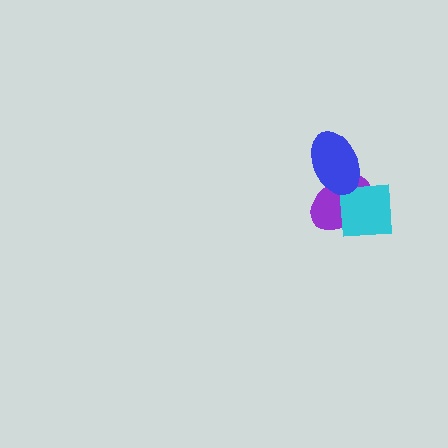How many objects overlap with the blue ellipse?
2 objects overlap with the blue ellipse.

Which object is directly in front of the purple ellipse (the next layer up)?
The cyan square is directly in front of the purple ellipse.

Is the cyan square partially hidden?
Yes, it is partially covered by another shape.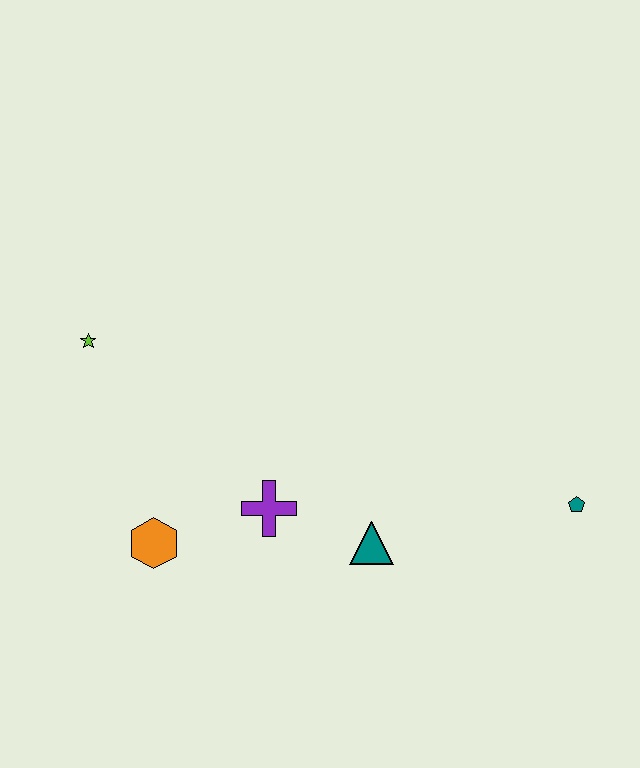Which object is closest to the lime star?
The orange hexagon is closest to the lime star.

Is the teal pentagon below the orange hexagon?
No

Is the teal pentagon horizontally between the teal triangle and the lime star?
No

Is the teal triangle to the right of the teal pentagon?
No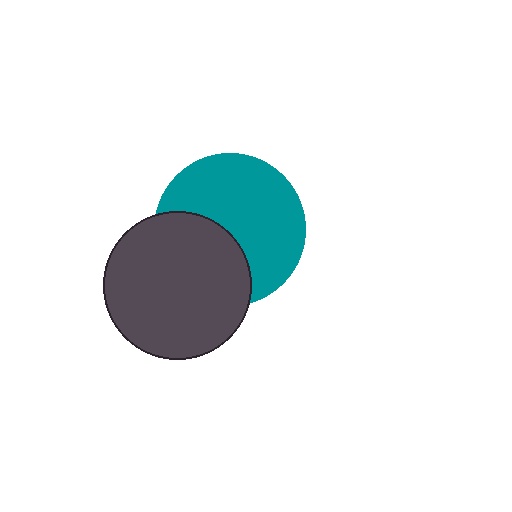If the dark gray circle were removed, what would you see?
You would see the complete teal circle.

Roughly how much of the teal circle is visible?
About half of it is visible (roughly 63%).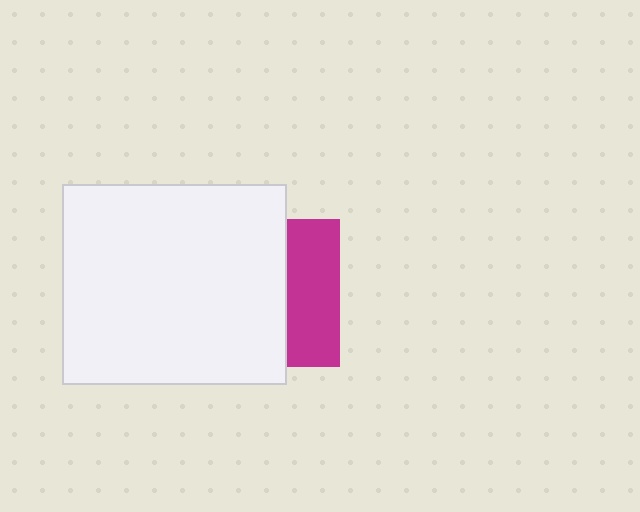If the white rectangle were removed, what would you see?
You would see the complete magenta square.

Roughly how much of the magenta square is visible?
A small part of it is visible (roughly 36%).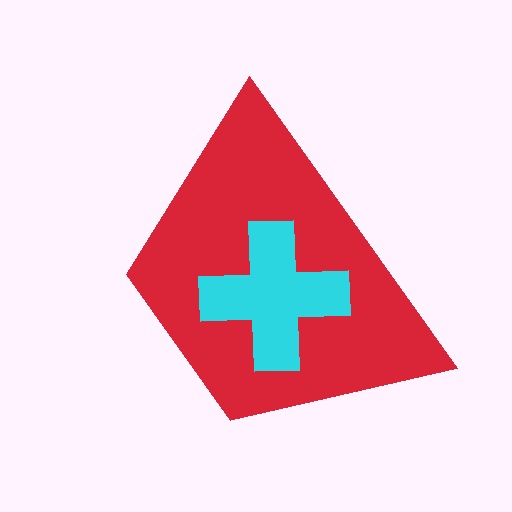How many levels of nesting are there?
2.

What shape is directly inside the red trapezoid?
The cyan cross.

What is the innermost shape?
The cyan cross.